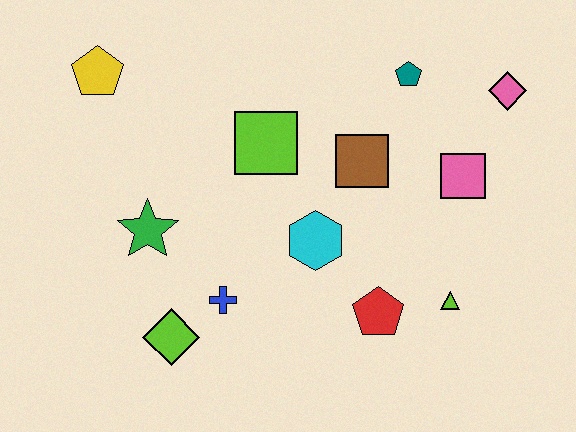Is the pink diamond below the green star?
No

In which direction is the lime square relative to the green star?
The lime square is to the right of the green star.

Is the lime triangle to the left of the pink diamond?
Yes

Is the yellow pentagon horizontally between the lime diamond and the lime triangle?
No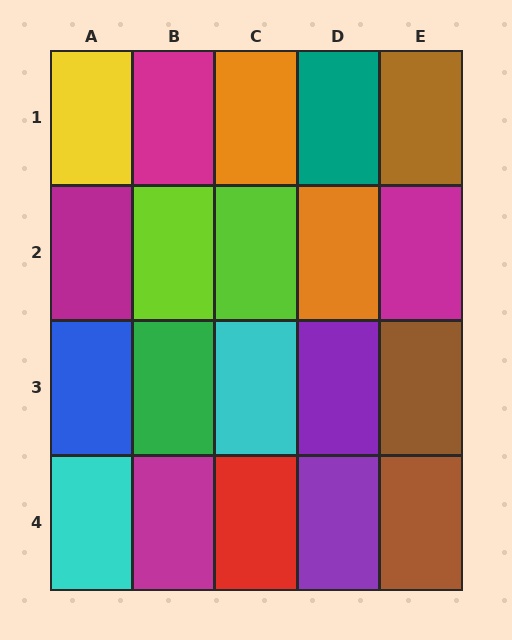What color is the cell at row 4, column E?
Brown.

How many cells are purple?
2 cells are purple.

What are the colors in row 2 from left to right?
Magenta, lime, lime, orange, magenta.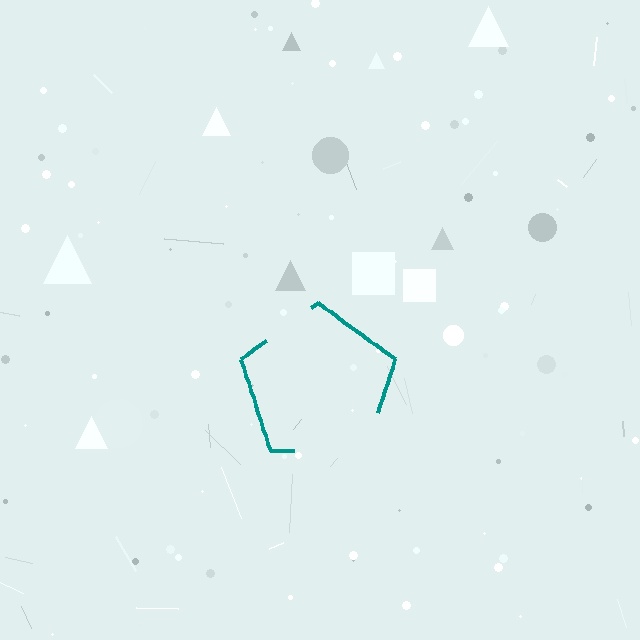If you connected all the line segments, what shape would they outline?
They would outline a pentagon.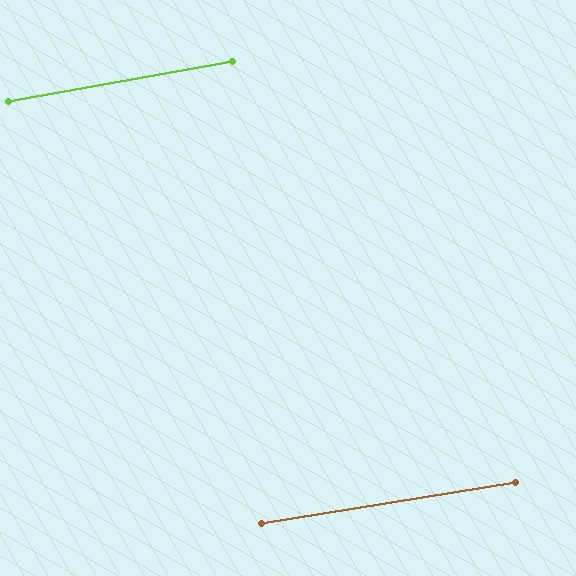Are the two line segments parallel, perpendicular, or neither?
Parallel — their directions differ by only 1.3°.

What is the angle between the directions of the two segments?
Approximately 1 degree.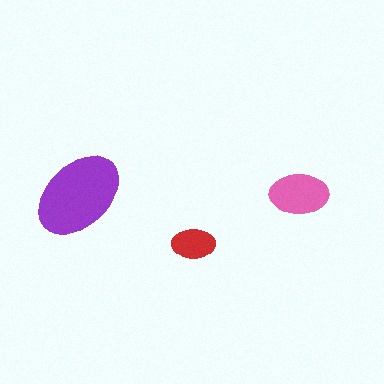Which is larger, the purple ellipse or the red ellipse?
The purple one.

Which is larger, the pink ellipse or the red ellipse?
The pink one.